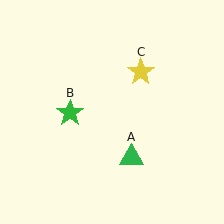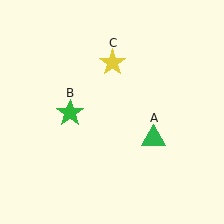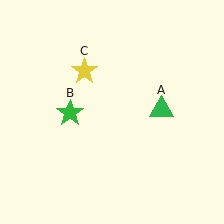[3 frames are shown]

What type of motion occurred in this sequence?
The green triangle (object A), yellow star (object C) rotated counterclockwise around the center of the scene.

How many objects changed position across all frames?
2 objects changed position: green triangle (object A), yellow star (object C).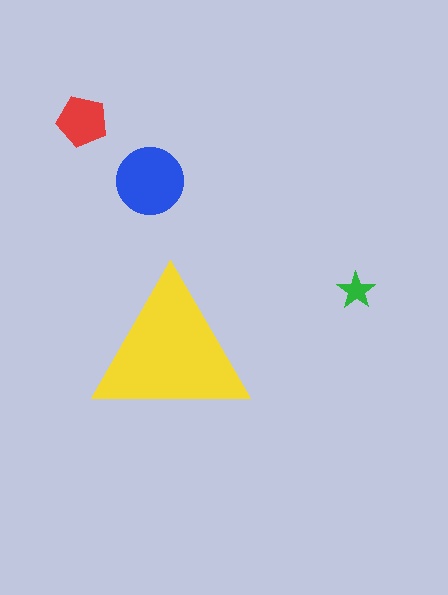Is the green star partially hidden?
No, the green star is fully visible.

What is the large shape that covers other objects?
A yellow triangle.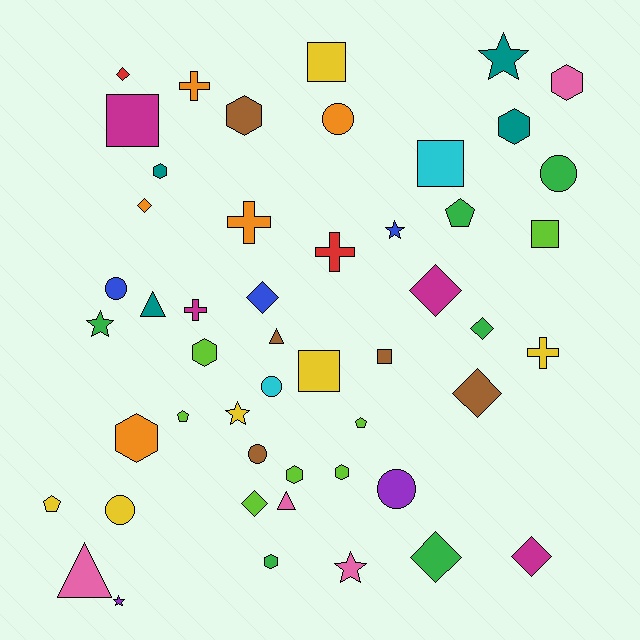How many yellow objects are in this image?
There are 6 yellow objects.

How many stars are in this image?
There are 6 stars.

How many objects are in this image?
There are 50 objects.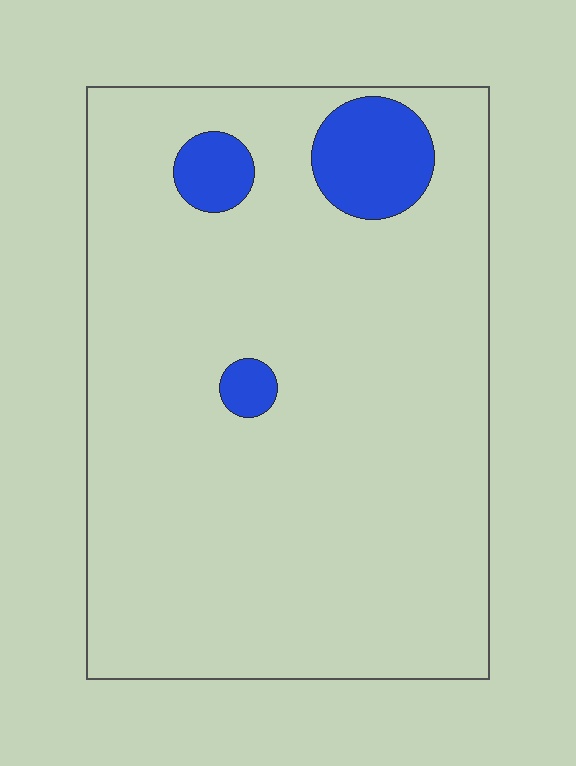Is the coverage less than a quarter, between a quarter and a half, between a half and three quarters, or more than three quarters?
Less than a quarter.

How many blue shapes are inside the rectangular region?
3.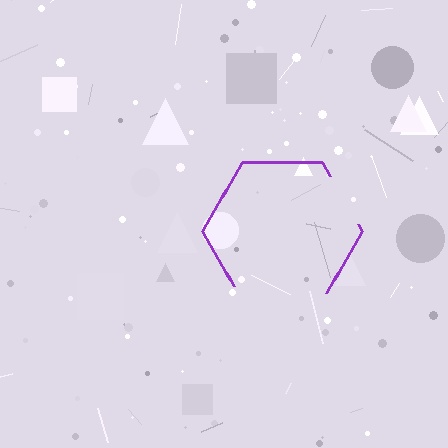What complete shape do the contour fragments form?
The contour fragments form a hexagon.